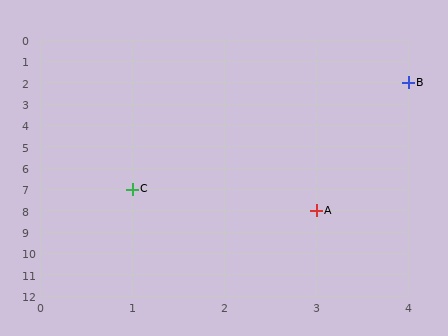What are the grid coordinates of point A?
Point A is at grid coordinates (3, 8).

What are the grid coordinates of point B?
Point B is at grid coordinates (4, 2).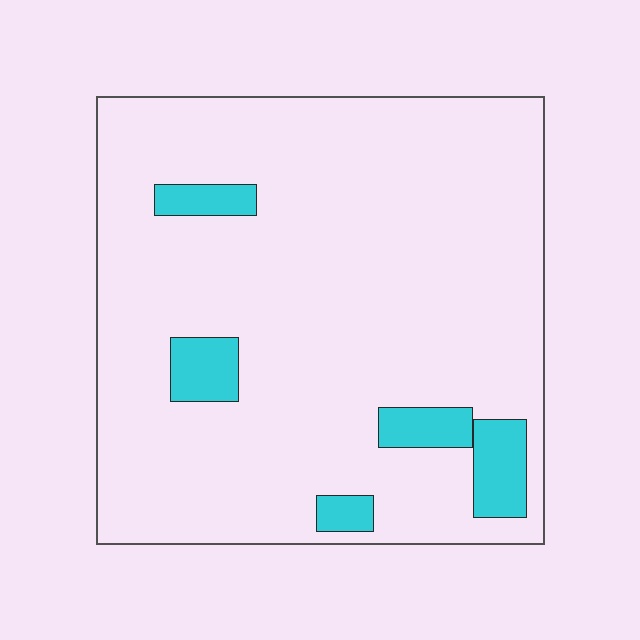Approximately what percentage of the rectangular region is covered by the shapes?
Approximately 10%.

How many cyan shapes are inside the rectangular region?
5.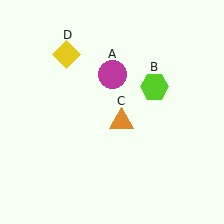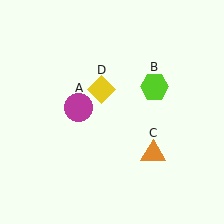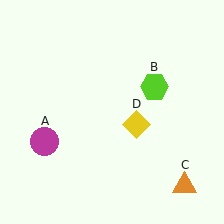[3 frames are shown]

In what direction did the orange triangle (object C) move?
The orange triangle (object C) moved down and to the right.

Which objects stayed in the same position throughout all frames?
Lime hexagon (object B) remained stationary.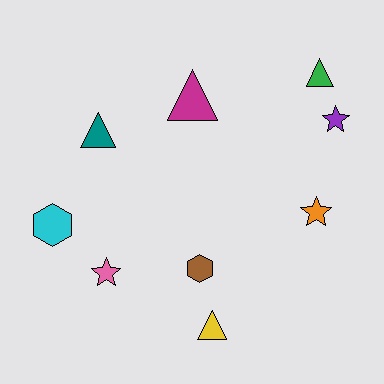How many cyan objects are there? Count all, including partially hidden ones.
There is 1 cyan object.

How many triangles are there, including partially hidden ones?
There are 4 triangles.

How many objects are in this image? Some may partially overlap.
There are 9 objects.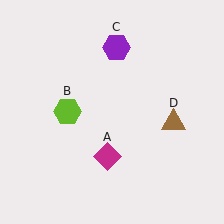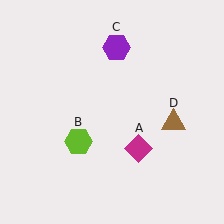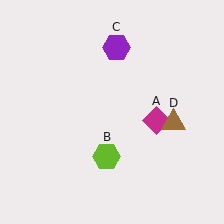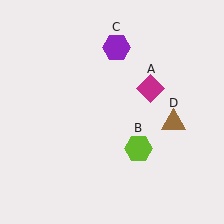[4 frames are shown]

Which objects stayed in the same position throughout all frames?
Purple hexagon (object C) and brown triangle (object D) remained stationary.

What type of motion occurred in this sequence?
The magenta diamond (object A), lime hexagon (object B) rotated counterclockwise around the center of the scene.